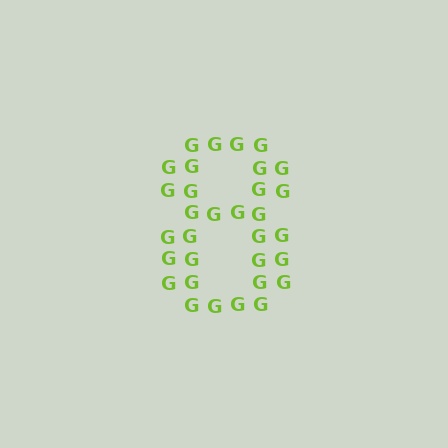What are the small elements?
The small elements are letter G's.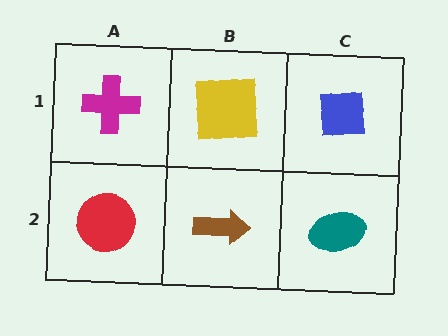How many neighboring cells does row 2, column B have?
3.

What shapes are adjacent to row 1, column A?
A red circle (row 2, column A), a yellow square (row 1, column B).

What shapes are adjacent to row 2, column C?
A blue square (row 1, column C), a brown arrow (row 2, column B).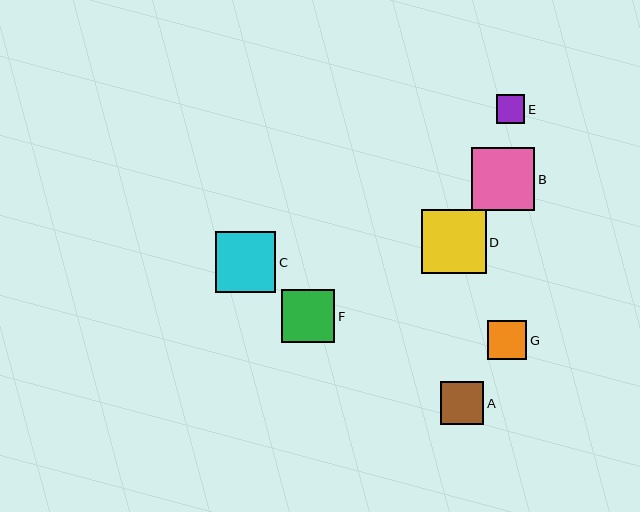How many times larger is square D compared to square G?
Square D is approximately 1.6 times the size of square G.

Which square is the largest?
Square D is the largest with a size of approximately 64 pixels.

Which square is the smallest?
Square E is the smallest with a size of approximately 28 pixels.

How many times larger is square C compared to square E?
Square C is approximately 2.1 times the size of square E.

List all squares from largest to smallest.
From largest to smallest: D, B, C, F, A, G, E.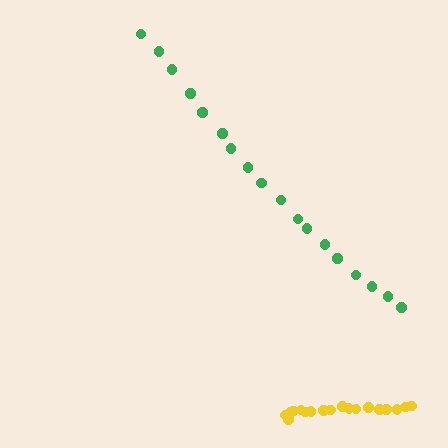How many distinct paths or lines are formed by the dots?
There are 2 distinct paths.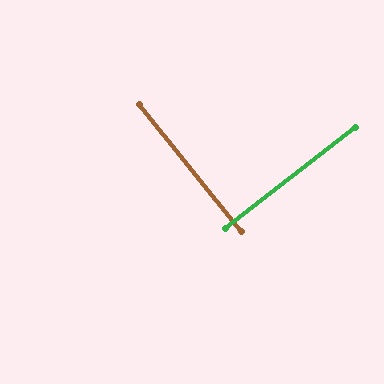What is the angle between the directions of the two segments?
Approximately 89 degrees.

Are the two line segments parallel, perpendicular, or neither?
Perpendicular — they meet at approximately 89°.